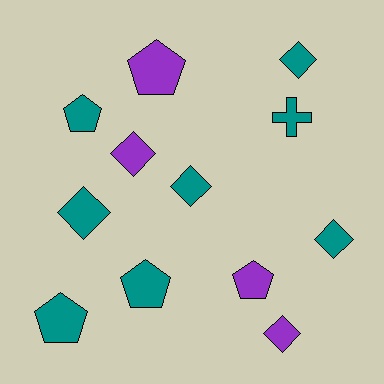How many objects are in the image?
There are 12 objects.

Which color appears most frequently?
Teal, with 8 objects.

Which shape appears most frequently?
Diamond, with 6 objects.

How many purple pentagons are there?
There are 2 purple pentagons.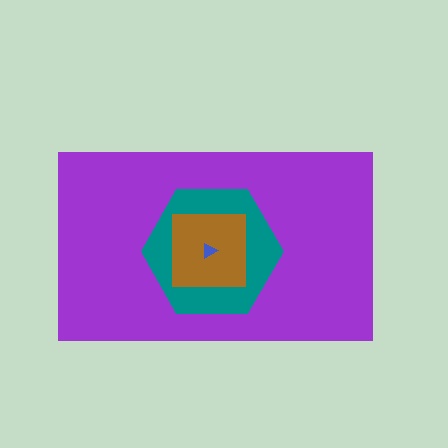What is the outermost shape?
The purple rectangle.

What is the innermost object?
The blue triangle.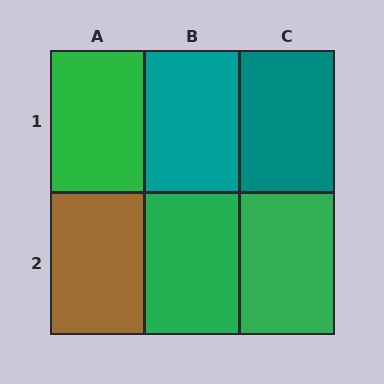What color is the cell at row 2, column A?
Brown.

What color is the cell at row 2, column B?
Green.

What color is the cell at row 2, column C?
Green.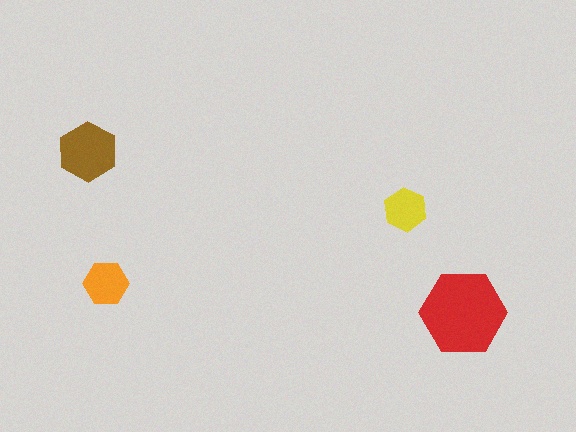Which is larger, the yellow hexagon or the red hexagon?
The red one.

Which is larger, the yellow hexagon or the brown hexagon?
The brown one.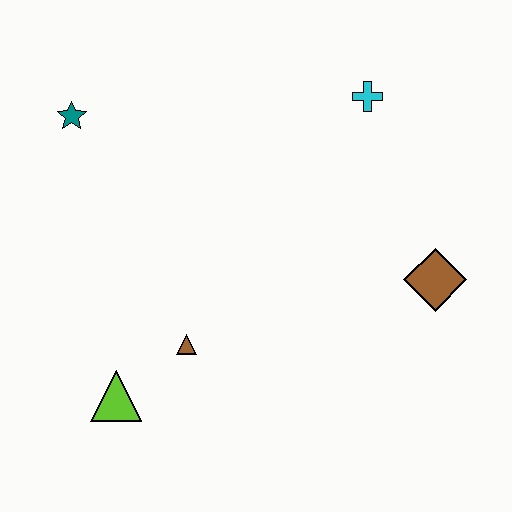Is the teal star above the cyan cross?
No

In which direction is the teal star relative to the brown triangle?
The teal star is above the brown triangle.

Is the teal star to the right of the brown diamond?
No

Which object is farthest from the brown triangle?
The cyan cross is farthest from the brown triangle.